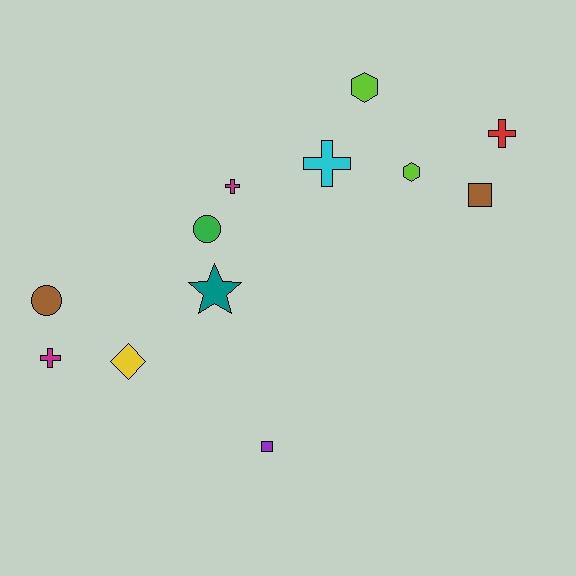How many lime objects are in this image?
There are 2 lime objects.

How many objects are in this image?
There are 12 objects.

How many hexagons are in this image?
There are 2 hexagons.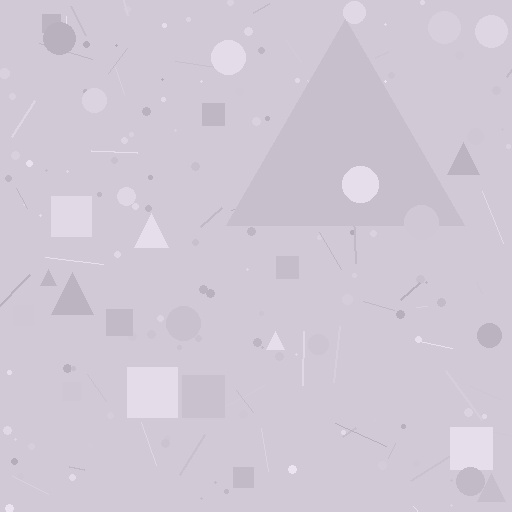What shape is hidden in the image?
A triangle is hidden in the image.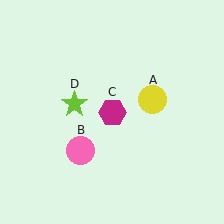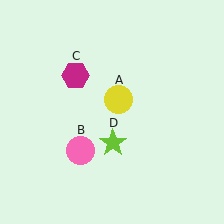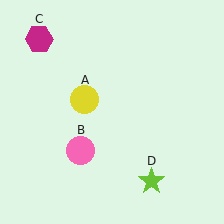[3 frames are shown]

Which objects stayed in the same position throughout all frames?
Pink circle (object B) remained stationary.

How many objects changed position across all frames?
3 objects changed position: yellow circle (object A), magenta hexagon (object C), lime star (object D).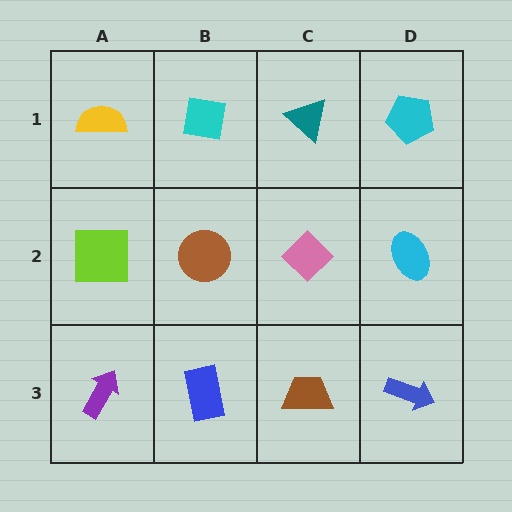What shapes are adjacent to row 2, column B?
A cyan square (row 1, column B), a blue rectangle (row 3, column B), a lime square (row 2, column A), a pink diamond (row 2, column C).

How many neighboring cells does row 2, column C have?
4.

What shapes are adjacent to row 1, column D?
A cyan ellipse (row 2, column D), a teal triangle (row 1, column C).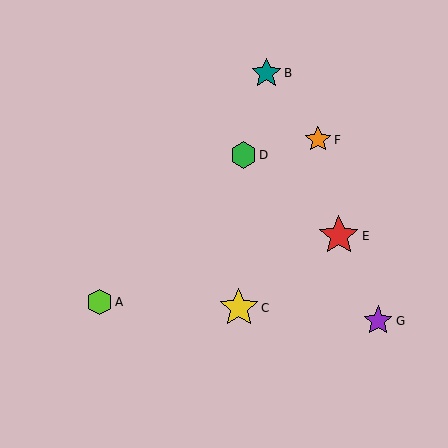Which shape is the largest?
The red star (labeled E) is the largest.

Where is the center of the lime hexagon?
The center of the lime hexagon is at (99, 302).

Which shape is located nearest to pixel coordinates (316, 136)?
The orange star (labeled F) at (318, 140) is nearest to that location.